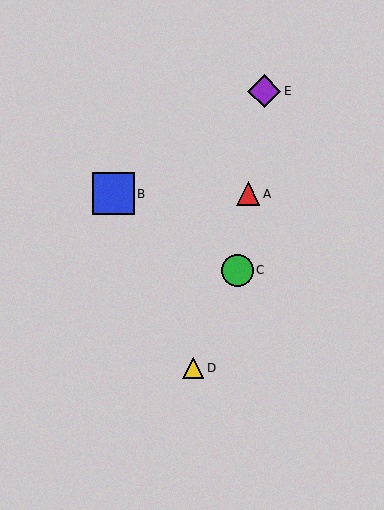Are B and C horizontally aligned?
No, B is at y≈194 and C is at y≈270.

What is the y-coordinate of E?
Object E is at y≈91.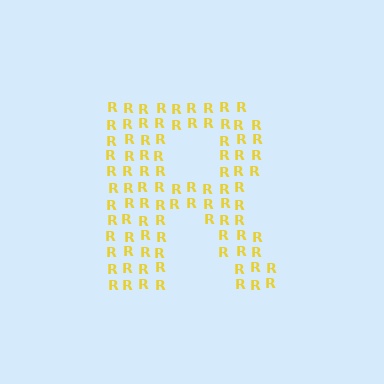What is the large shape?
The large shape is the letter R.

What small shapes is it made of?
It is made of small letter R's.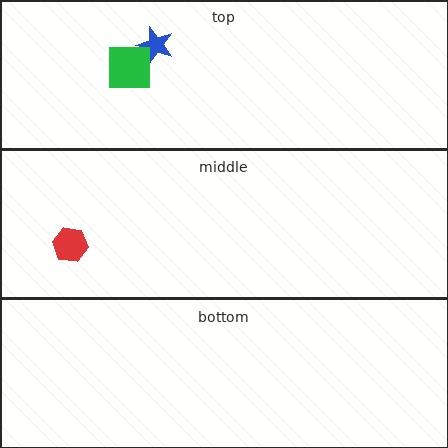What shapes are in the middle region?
The red hexagon.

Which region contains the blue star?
The top region.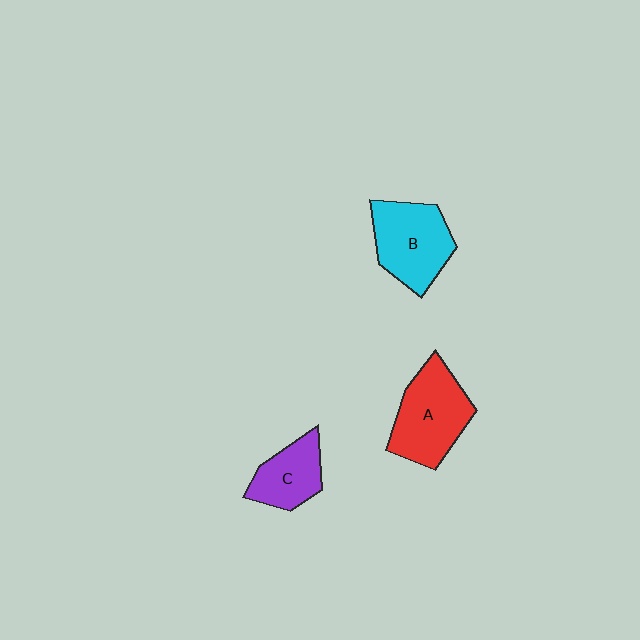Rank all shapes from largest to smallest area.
From largest to smallest: A (red), B (cyan), C (purple).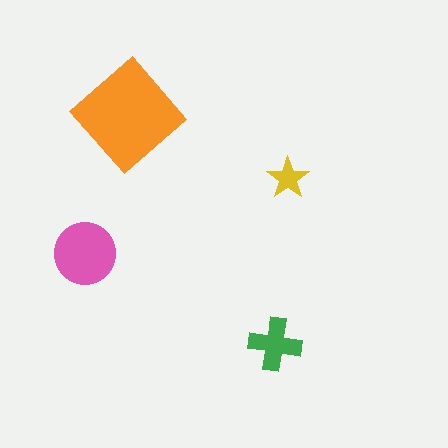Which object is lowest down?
The green cross is bottommost.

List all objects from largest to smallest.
The orange diamond, the pink circle, the green cross, the yellow star.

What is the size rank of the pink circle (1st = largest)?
2nd.